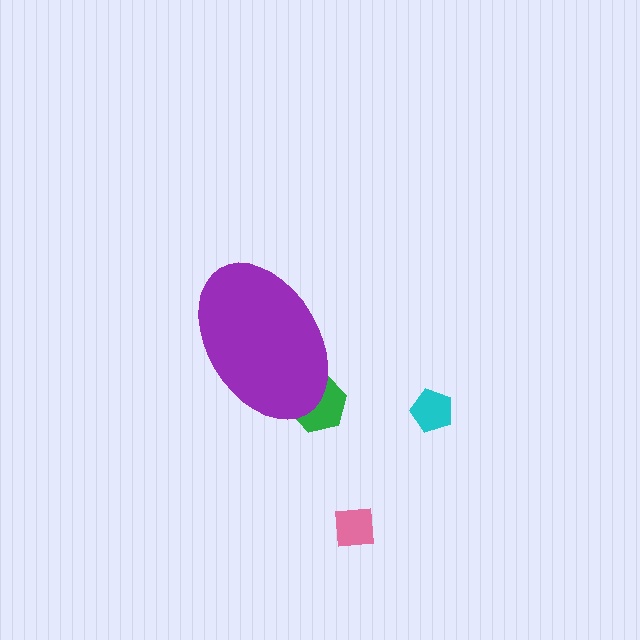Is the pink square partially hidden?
No, the pink square is fully visible.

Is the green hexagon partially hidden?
Yes, the green hexagon is partially hidden behind the purple ellipse.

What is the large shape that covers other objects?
A purple ellipse.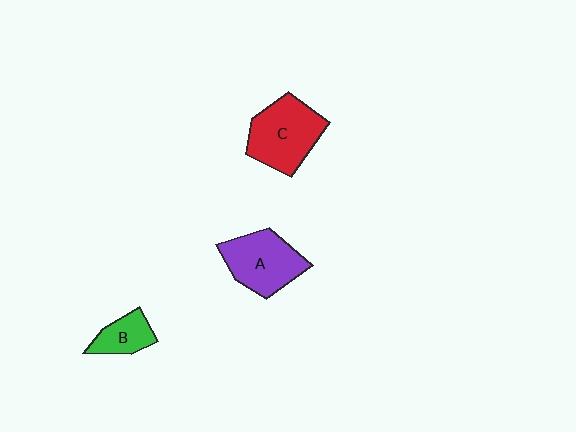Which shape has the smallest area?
Shape B (green).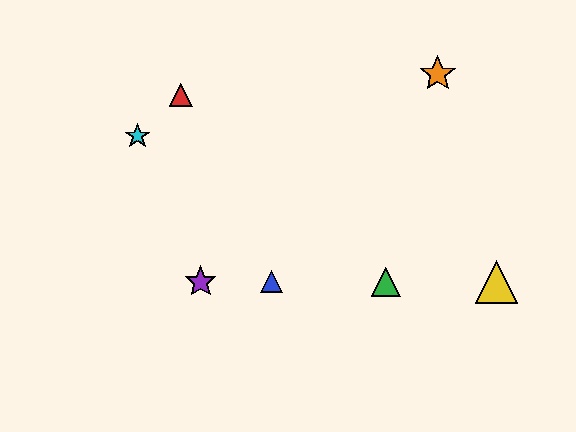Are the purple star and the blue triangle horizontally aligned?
Yes, both are at y≈282.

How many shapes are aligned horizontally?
4 shapes (the blue triangle, the green triangle, the yellow triangle, the purple star) are aligned horizontally.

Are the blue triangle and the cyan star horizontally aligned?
No, the blue triangle is at y≈282 and the cyan star is at y≈136.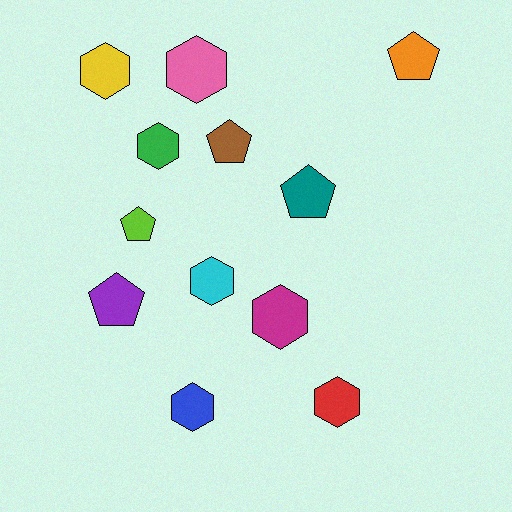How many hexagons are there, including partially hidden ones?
There are 7 hexagons.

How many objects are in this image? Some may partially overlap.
There are 12 objects.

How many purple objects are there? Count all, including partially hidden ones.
There is 1 purple object.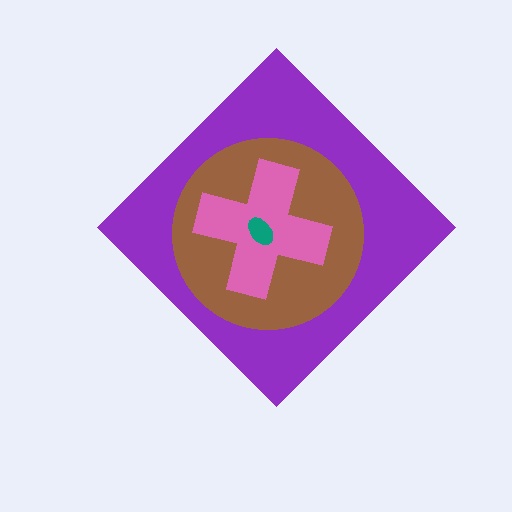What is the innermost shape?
The teal ellipse.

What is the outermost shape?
The purple diamond.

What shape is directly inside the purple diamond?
The brown circle.